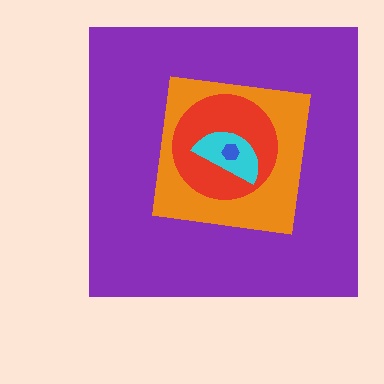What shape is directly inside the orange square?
The red circle.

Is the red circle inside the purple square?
Yes.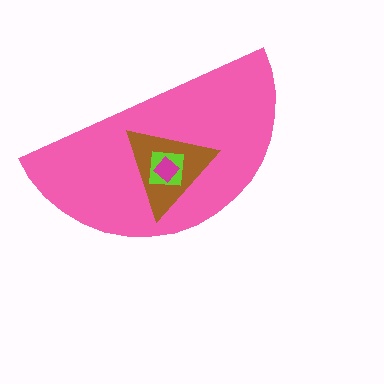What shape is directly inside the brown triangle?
The lime square.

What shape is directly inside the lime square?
The magenta diamond.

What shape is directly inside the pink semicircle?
The brown triangle.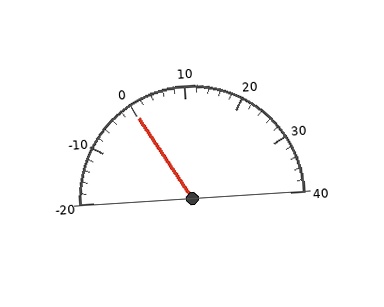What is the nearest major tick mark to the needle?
The nearest major tick mark is 0.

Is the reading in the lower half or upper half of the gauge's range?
The reading is in the lower half of the range (-20 to 40).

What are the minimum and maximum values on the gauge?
The gauge ranges from -20 to 40.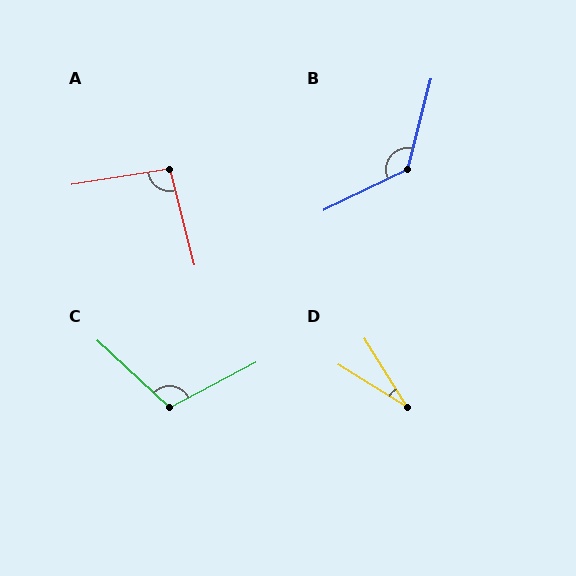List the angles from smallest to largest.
D (27°), A (95°), C (109°), B (130°).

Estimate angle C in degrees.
Approximately 109 degrees.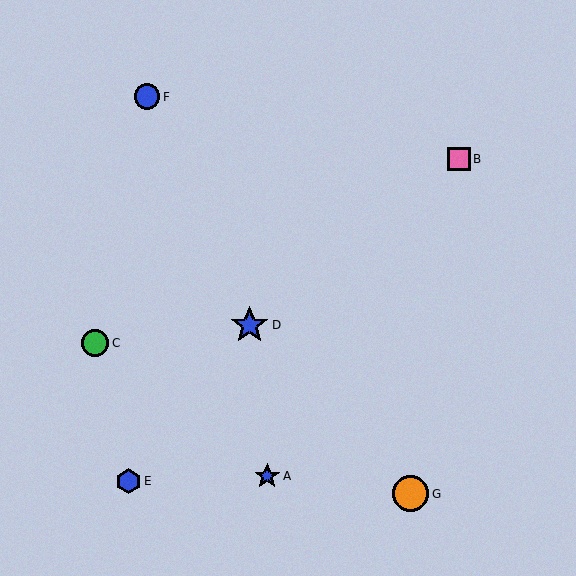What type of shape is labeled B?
Shape B is a pink square.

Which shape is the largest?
The blue star (labeled D) is the largest.